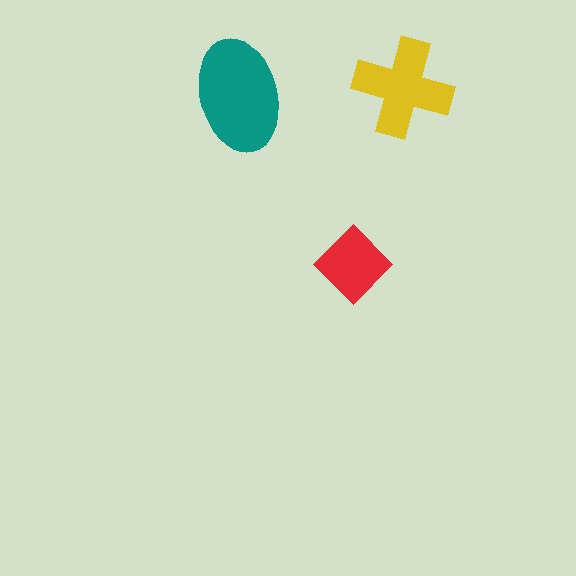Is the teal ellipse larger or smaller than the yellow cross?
Larger.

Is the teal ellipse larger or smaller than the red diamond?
Larger.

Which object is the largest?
The teal ellipse.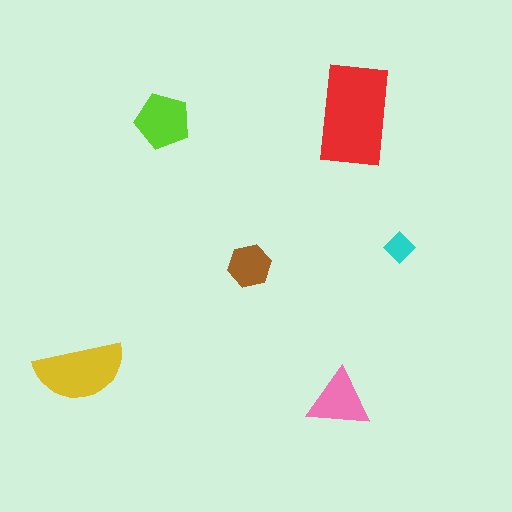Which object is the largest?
The red rectangle.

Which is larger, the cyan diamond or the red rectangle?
The red rectangle.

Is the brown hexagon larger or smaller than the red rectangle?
Smaller.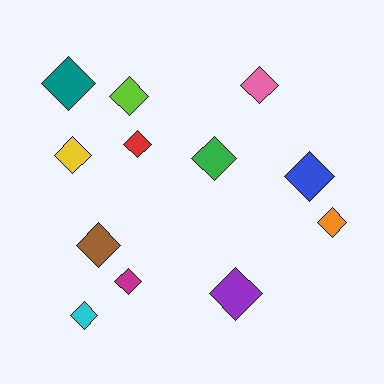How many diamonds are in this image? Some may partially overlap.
There are 12 diamonds.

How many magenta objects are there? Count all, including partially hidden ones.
There is 1 magenta object.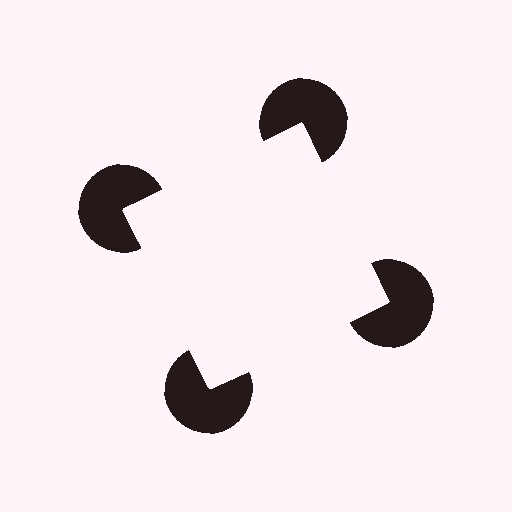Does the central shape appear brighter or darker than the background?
It typically appears slightly brighter than the background, even though no actual brightness change is drawn.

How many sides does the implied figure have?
4 sides.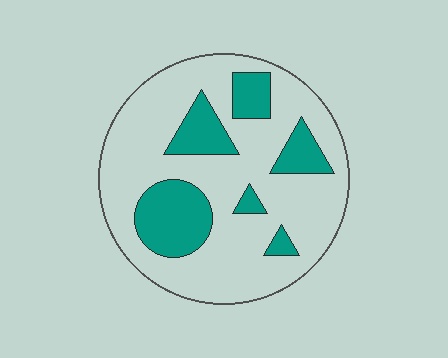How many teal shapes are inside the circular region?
6.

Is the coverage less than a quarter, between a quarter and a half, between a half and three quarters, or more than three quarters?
Less than a quarter.